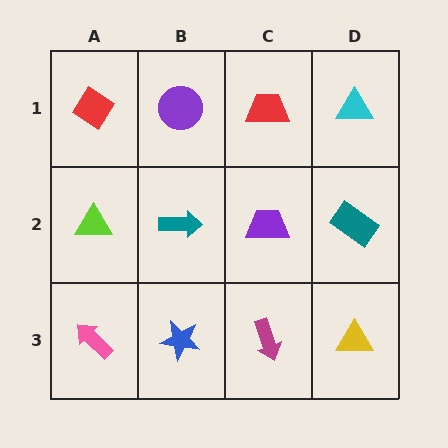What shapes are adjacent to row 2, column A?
A red diamond (row 1, column A), a pink arrow (row 3, column A), a teal arrow (row 2, column B).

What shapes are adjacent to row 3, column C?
A purple trapezoid (row 2, column C), a blue star (row 3, column B), a yellow triangle (row 3, column D).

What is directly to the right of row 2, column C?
A teal rectangle.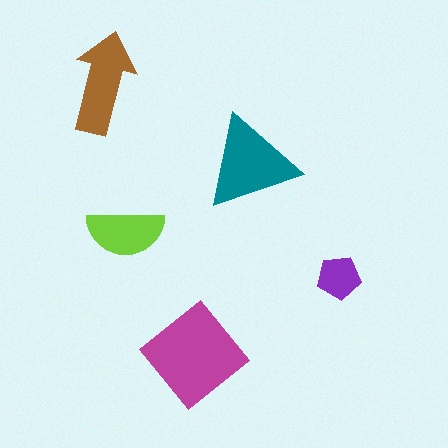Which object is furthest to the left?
The brown arrow is leftmost.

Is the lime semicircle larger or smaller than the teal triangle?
Smaller.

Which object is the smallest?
The purple pentagon.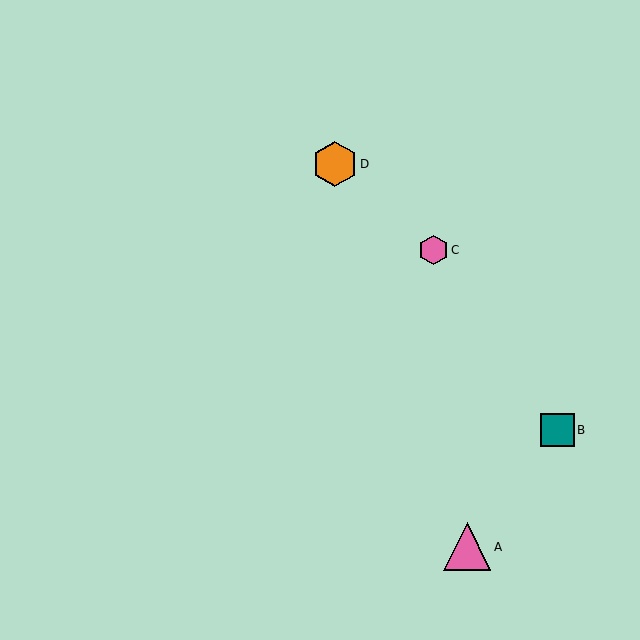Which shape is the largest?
The pink triangle (labeled A) is the largest.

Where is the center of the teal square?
The center of the teal square is at (557, 430).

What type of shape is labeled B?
Shape B is a teal square.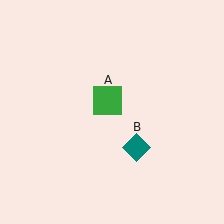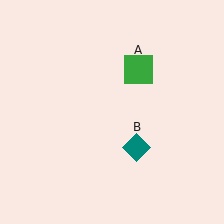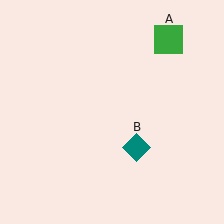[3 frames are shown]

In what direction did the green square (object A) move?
The green square (object A) moved up and to the right.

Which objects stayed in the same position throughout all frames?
Teal diamond (object B) remained stationary.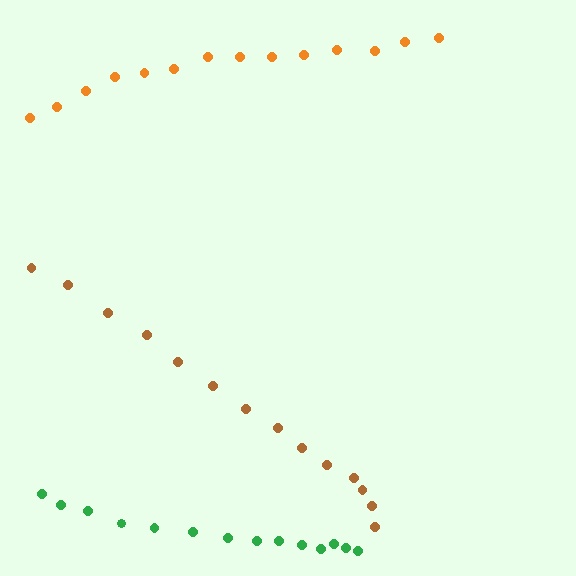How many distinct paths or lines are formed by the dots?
There are 3 distinct paths.